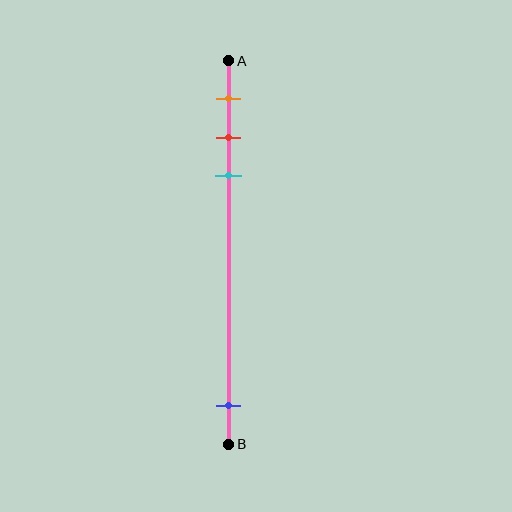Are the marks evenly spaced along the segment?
No, the marks are not evenly spaced.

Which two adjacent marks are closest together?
The red and cyan marks are the closest adjacent pair.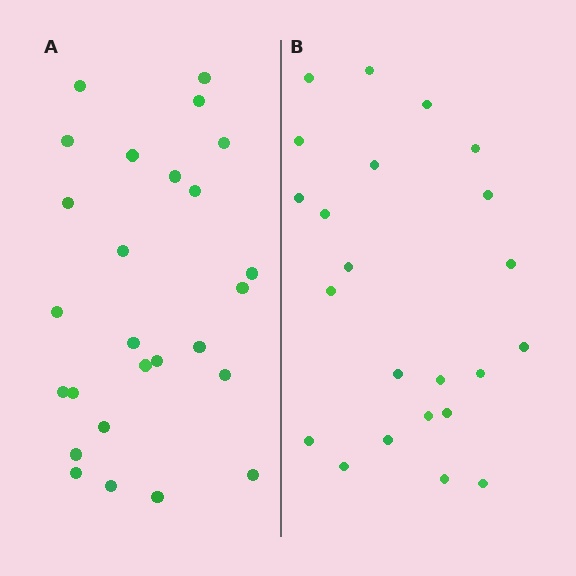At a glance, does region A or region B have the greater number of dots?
Region A (the left region) has more dots.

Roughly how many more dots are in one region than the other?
Region A has just a few more — roughly 2 or 3 more dots than region B.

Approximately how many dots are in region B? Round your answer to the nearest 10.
About 20 dots. (The exact count is 23, which rounds to 20.)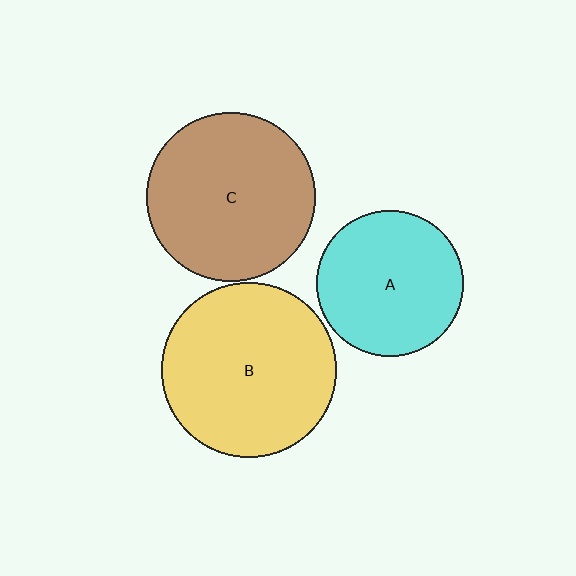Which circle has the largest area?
Circle B (yellow).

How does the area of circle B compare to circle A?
Approximately 1.4 times.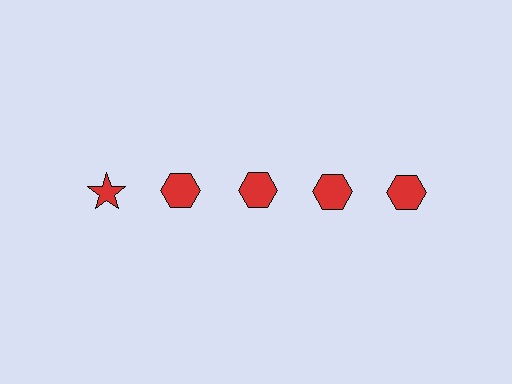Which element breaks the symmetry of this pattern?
The red star in the top row, leftmost column breaks the symmetry. All other shapes are red hexagons.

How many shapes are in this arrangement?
There are 5 shapes arranged in a grid pattern.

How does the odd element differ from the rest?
It has a different shape: star instead of hexagon.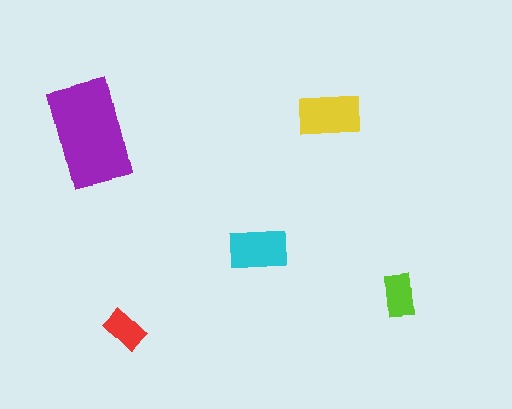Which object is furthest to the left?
The purple rectangle is leftmost.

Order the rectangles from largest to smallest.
the purple one, the yellow one, the cyan one, the lime one, the red one.